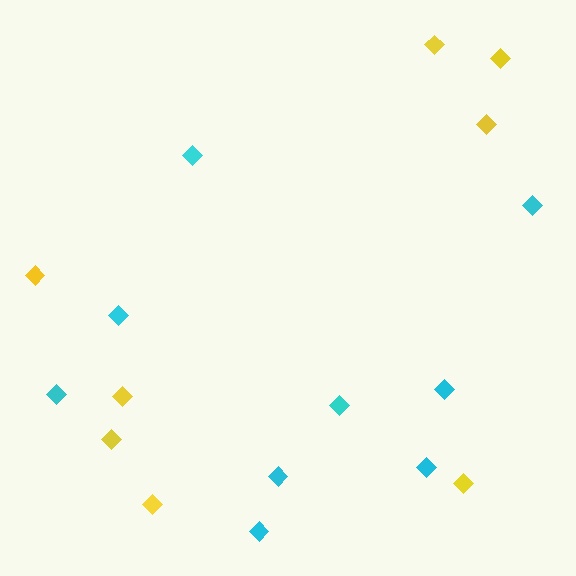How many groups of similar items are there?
There are 2 groups: one group of yellow diamonds (8) and one group of cyan diamonds (9).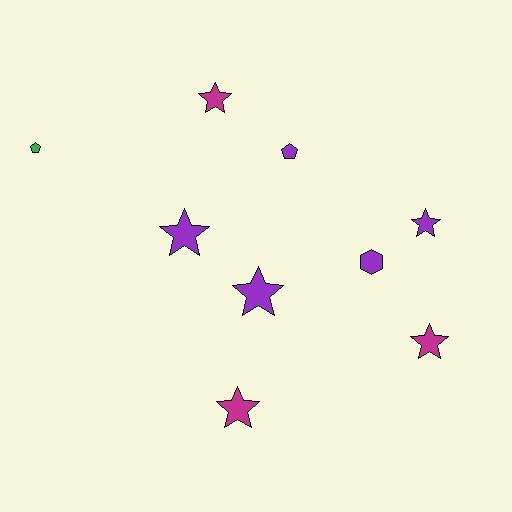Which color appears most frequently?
Purple, with 5 objects.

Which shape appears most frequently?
Star, with 6 objects.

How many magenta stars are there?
There are 3 magenta stars.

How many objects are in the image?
There are 9 objects.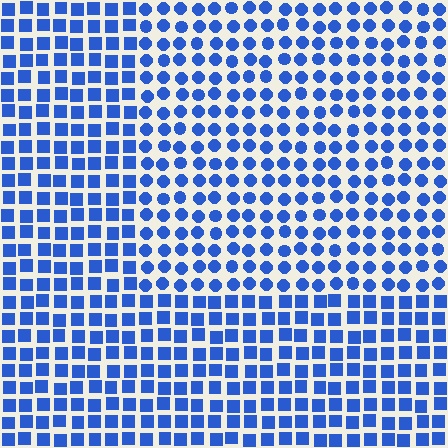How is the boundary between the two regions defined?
The boundary is defined by a change in element shape: circles inside vs. squares outside. All elements share the same color and spacing.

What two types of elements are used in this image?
The image uses circles inside the rectangle region and squares outside it.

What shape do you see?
I see a rectangle.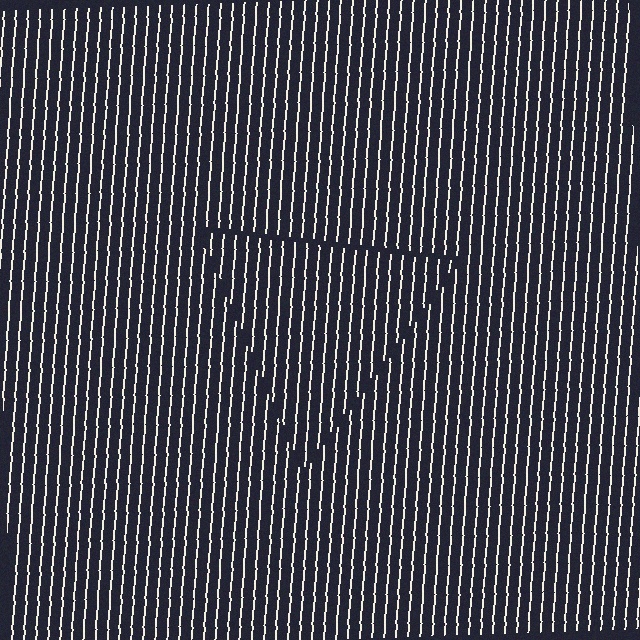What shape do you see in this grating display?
An illusory triangle. The interior of the shape contains the same grating, shifted by half a period — the contour is defined by the phase discontinuity where line-ends from the inner and outer gratings abut.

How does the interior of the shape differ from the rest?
The interior of the shape contains the same grating, shifted by half a period — the contour is defined by the phase discontinuity where line-ends from the inner and outer gratings abut.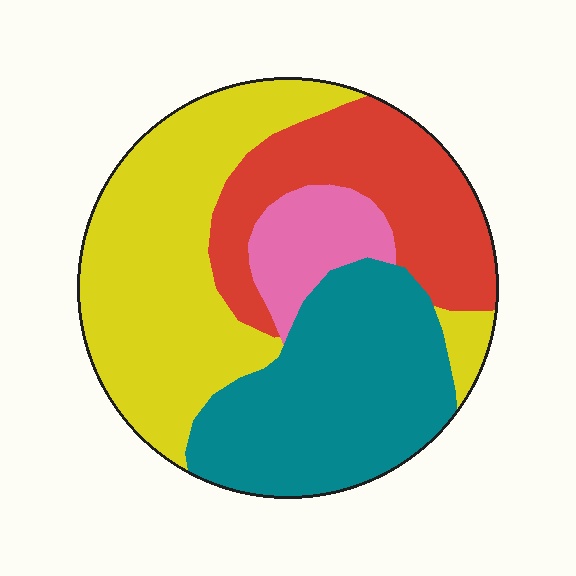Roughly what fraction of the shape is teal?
Teal covers roughly 30% of the shape.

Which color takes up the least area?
Pink, at roughly 10%.